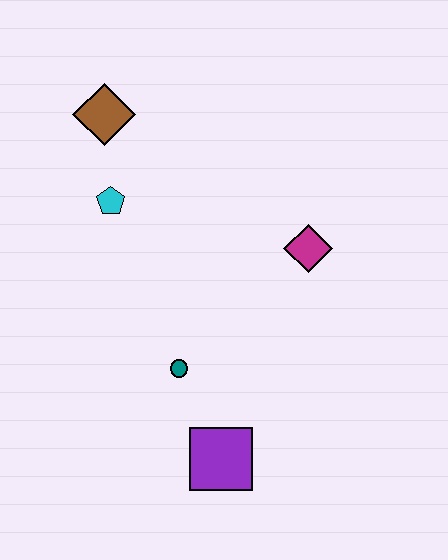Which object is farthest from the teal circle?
The brown diamond is farthest from the teal circle.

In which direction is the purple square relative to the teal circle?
The purple square is below the teal circle.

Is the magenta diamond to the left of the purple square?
No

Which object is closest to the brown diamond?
The cyan pentagon is closest to the brown diamond.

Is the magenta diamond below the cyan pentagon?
Yes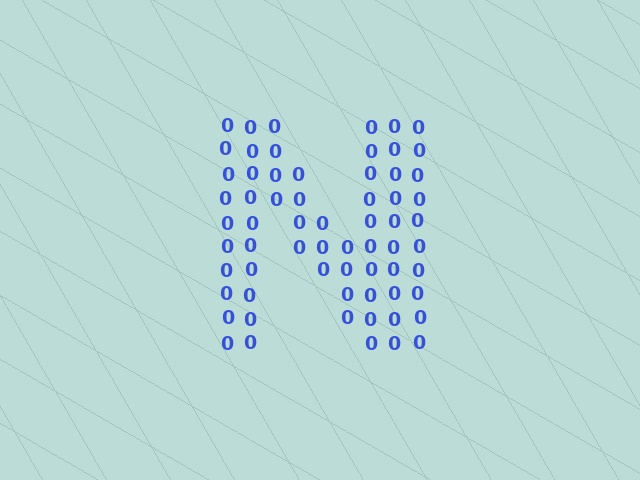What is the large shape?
The large shape is the letter N.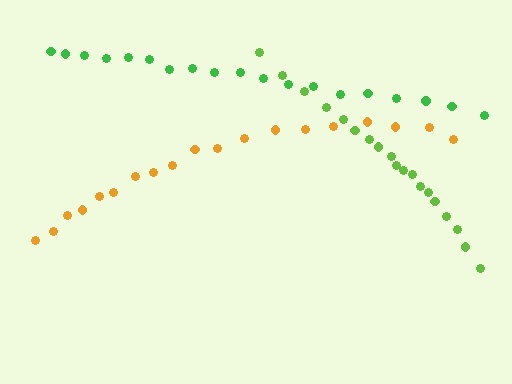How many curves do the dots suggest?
There are 3 distinct paths.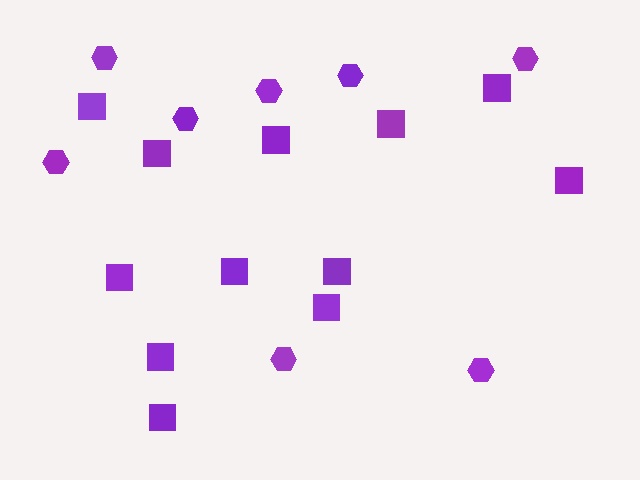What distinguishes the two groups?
There are 2 groups: one group of squares (12) and one group of hexagons (8).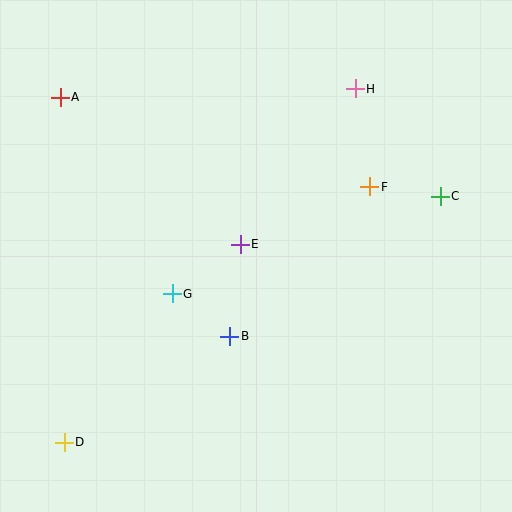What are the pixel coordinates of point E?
Point E is at (240, 244).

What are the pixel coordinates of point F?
Point F is at (370, 187).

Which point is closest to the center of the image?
Point E at (240, 244) is closest to the center.